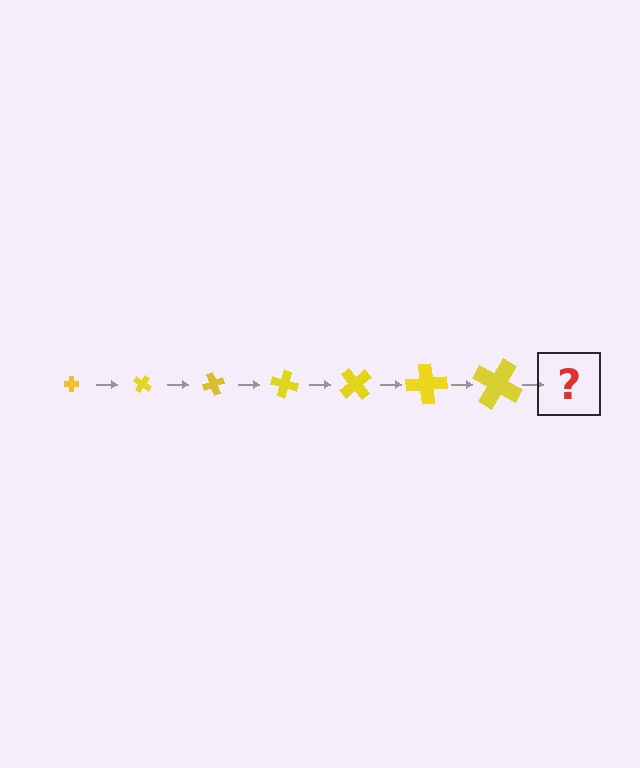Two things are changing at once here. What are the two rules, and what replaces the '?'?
The two rules are that the cross grows larger each step and it rotates 35 degrees each step. The '?' should be a cross, larger than the previous one and rotated 245 degrees from the start.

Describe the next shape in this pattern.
It should be a cross, larger than the previous one and rotated 245 degrees from the start.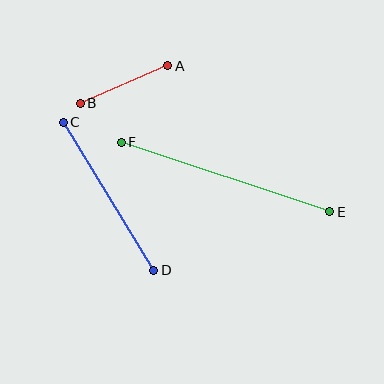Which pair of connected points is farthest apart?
Points E and F are farthest apart.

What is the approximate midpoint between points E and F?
The midpoint is at approximately (225, 177) pixels.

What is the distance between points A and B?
The distance is approximately 96 pixels.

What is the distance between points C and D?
The distance is approximately 174 pixels.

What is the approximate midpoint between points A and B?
The midpoint is at approximately (124, 84) pixels.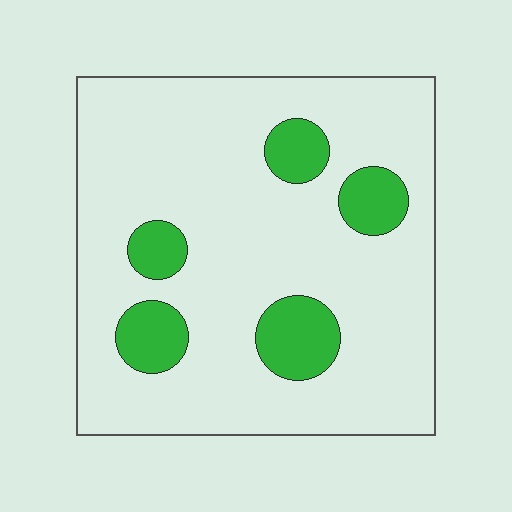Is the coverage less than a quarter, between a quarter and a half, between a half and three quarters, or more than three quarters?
Less than a quarter.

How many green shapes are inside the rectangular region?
5.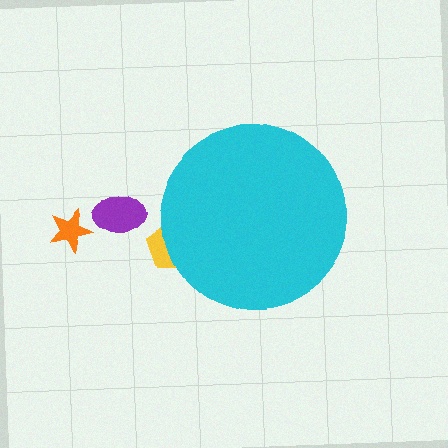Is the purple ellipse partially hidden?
No, the purple ellipse is fully visible.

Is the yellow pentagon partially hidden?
Yes, the yellow pentagon is partially hidden behind the cyan circle.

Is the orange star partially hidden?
No, the orange star is fully visible.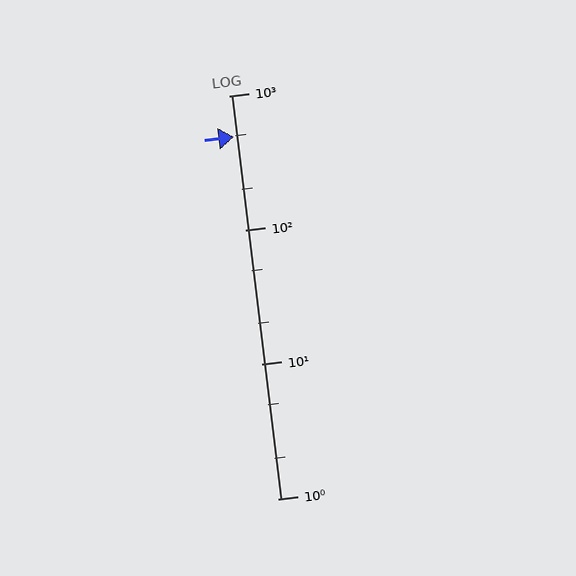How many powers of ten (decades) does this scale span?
The scale spans 3 decades, from 1 to 1000.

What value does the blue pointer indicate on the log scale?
The pointer indicates approximately 490.